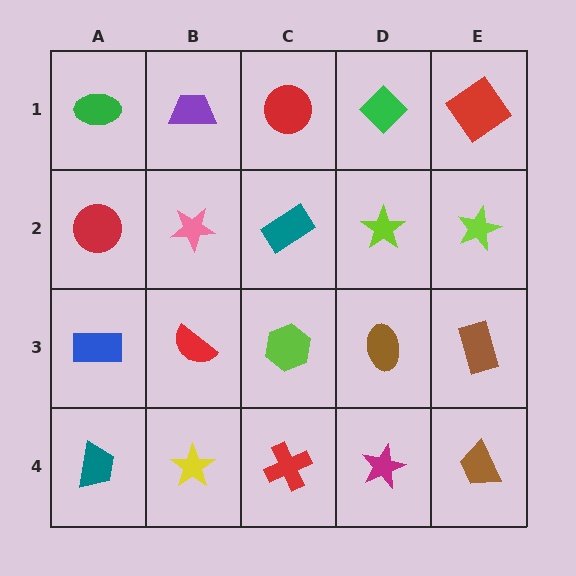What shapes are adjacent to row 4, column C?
A lime hexagon (row 3, column C), a yellow star (row 4, column B), a magenta star (row 4, column D).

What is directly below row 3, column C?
A red cross.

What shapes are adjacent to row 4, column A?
A blue rectangle (row 3, column A), a yellow star (row 4, column B).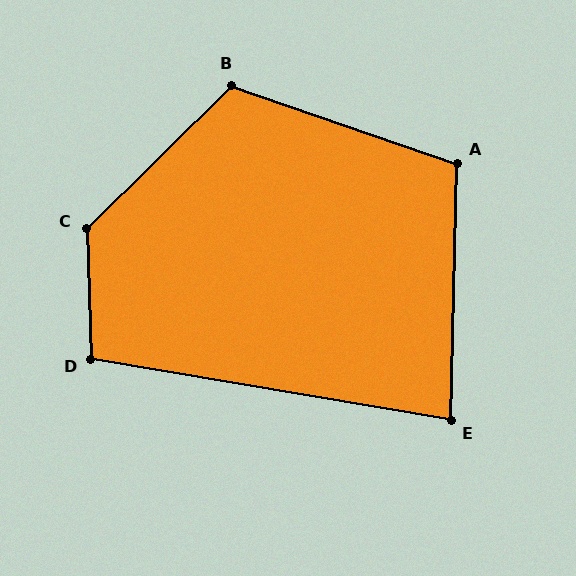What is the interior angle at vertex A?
Approximately 108 degrees (obtuse).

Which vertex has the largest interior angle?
C, at approximately 133 degrees.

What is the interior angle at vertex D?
Approximately 101 degrees (obtuse).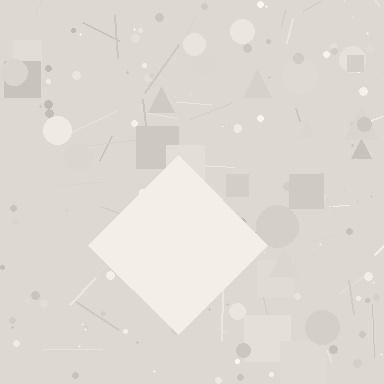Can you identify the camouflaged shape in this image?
The camouflaged shape is a diamond.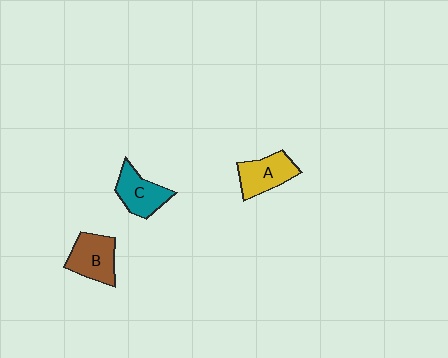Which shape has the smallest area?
Shape C (teal).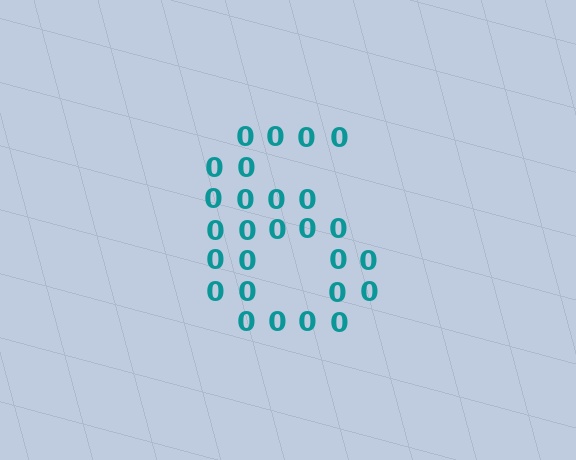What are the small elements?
The small elements are digit 0's.